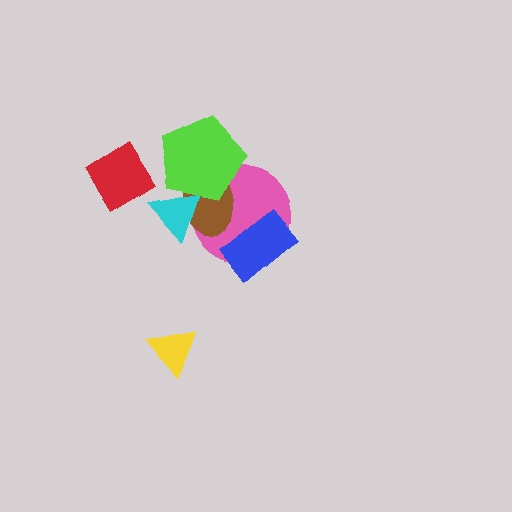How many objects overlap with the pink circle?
4 objects overlap with the pink circle.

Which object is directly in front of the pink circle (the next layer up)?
The brown ellipse is directly in front of the pink circle.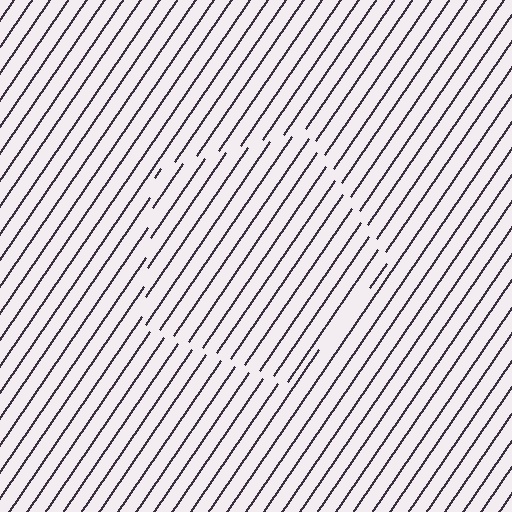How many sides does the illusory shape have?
5 sides — the line-ends trace a pentagon.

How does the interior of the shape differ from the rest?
The interior of the shape contains the same grating, shifted by half a period — the contour is defined by the phase discontinuity where line-ends from the inner and outer gratings abut.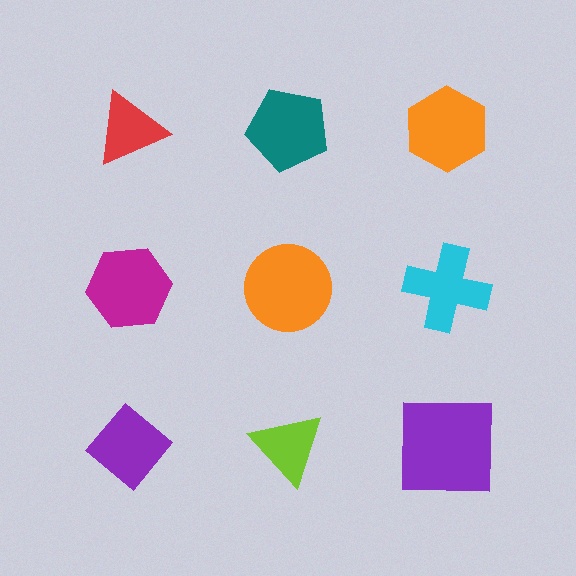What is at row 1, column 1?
A red triangle.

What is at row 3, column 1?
A purple diamond.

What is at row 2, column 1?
A magenta hexagon.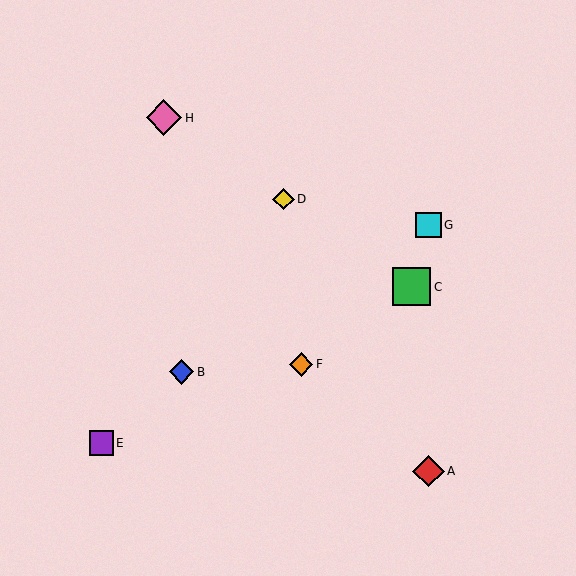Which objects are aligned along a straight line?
Objects C, D, H are aligned along a straight line.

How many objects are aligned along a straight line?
3 objects (C, D, H) are aligned along a straight line.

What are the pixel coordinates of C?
Object C is at (412, 287).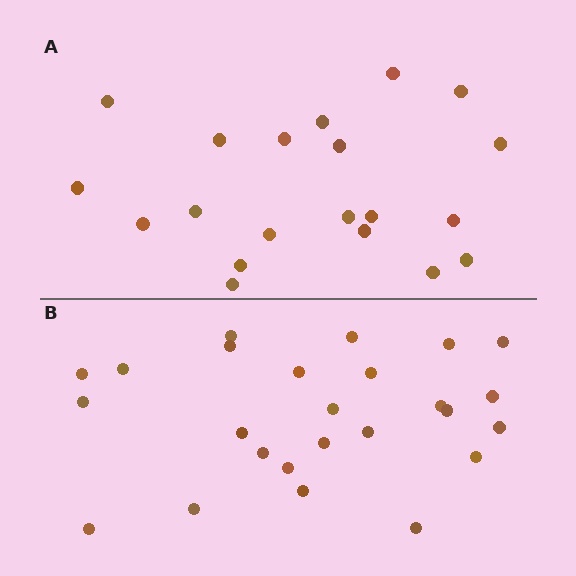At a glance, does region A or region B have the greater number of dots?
Region B (the bottom region) has more dots.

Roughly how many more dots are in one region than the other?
Region B has about 5 more dots than region A.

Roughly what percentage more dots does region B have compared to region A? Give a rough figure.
About 25% more.